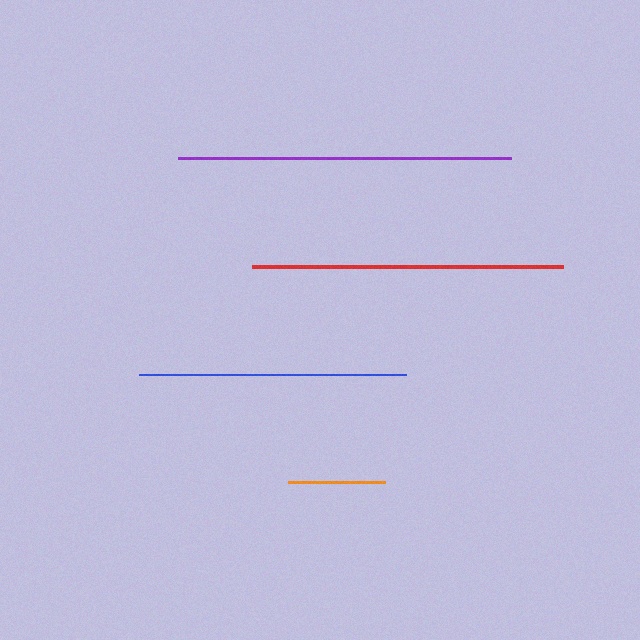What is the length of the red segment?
The red segment is approximately 310 pixels long.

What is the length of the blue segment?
The blue segment is approximately 267 pixels long.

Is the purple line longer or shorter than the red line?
The purple line is longer than the red line.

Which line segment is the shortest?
The orange line is the shortest at approximately 97 pixels.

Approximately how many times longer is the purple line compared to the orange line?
The purple line is approximately 3.4 times the length of the orange line.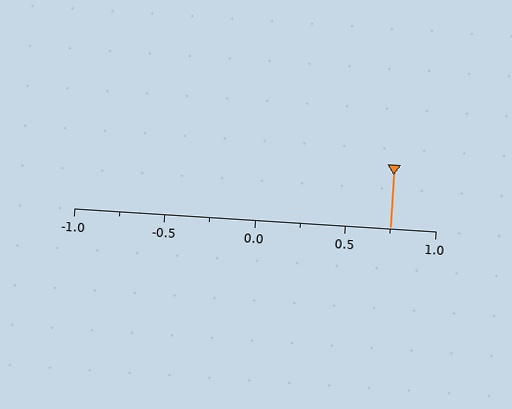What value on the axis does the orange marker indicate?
The marker indicates approximately 0.75.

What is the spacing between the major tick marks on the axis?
The major ticks are spaced 0.5 apart.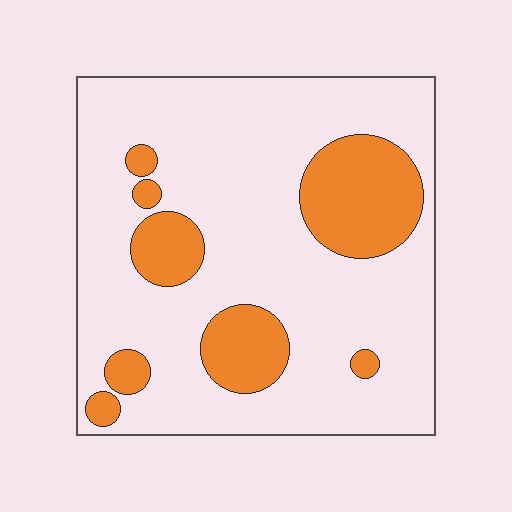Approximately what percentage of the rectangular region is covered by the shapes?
Approximately 20%.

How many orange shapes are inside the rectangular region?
8.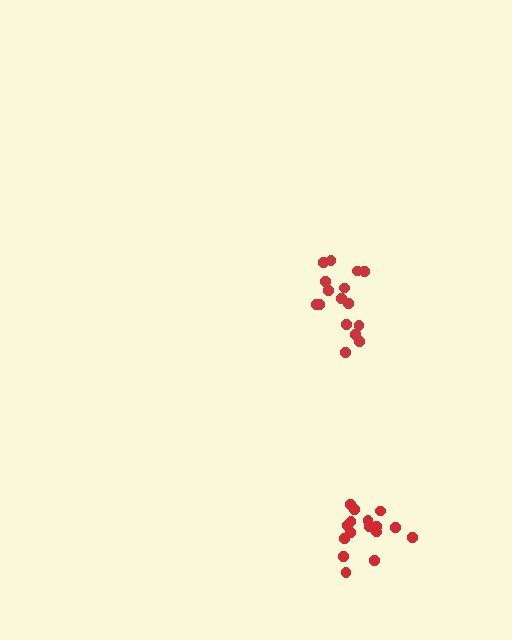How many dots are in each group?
Group 1: 16 dots, Group 2: 16 dots (32 total).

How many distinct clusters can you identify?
There are 2 distinct clusters.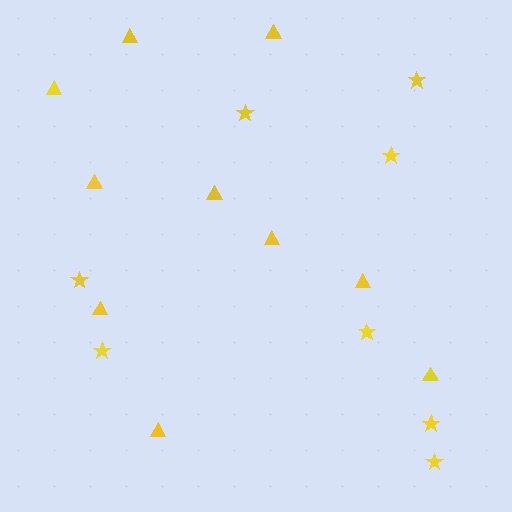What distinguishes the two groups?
There are 2 groups: one group of stars (8) and one group of triangles (10).